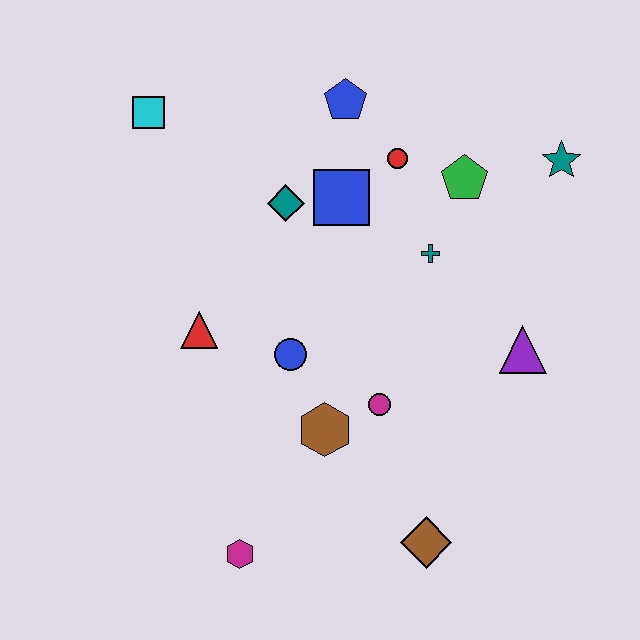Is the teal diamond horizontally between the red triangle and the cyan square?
No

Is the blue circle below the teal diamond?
Yes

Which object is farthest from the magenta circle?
The cyan square is farthest from the magenta circle.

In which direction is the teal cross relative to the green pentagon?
The teal cross is below the green pentagon.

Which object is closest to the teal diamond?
The blue square is closest to the teal diamond.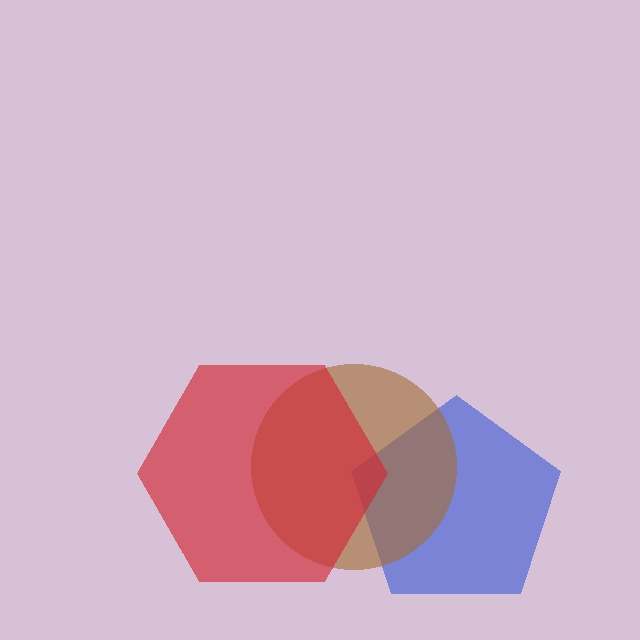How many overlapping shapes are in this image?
There are 3 overlapping shapes in the image.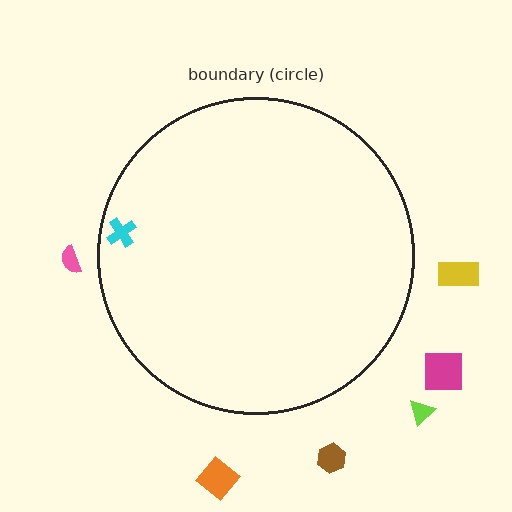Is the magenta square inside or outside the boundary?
Outside.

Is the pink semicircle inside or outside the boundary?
Outside.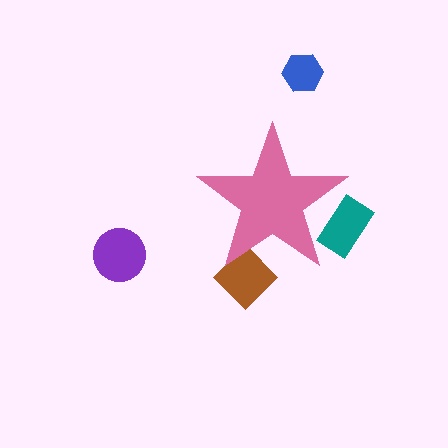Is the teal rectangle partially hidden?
Yes, the teal rectangle is partially hidden behind the pink star.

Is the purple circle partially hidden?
No, the purple circle is fully visible.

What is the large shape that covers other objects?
A pink star.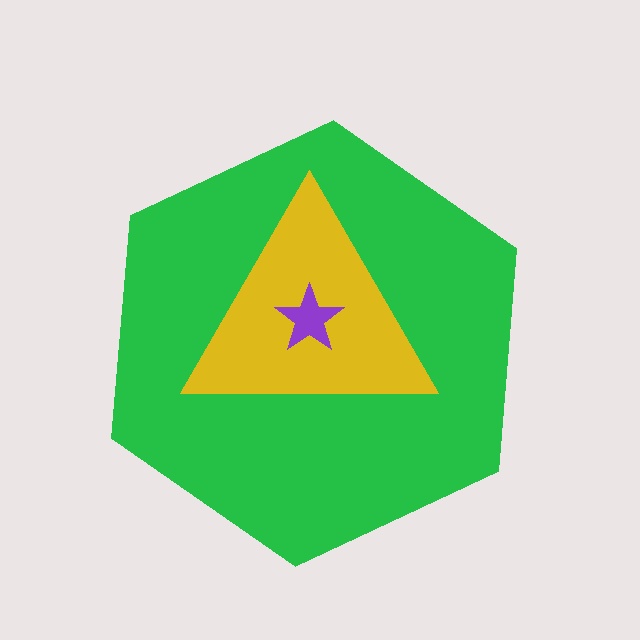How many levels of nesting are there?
3.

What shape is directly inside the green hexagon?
The yellow triangle.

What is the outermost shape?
The green hexagon.